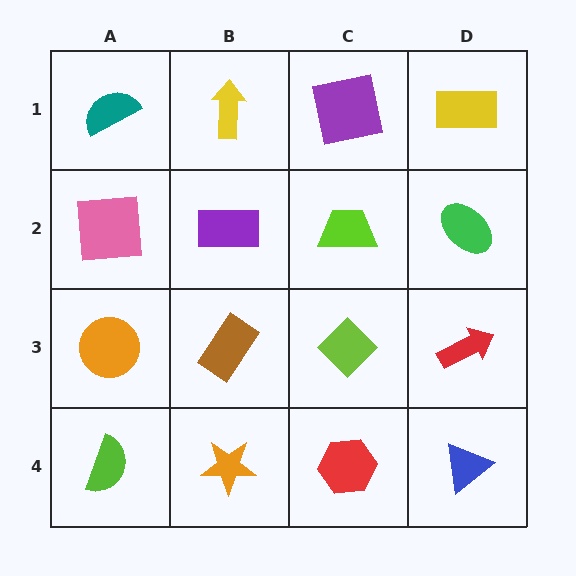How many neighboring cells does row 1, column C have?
3.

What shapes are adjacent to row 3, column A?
A pink square (row 2, column A), a lime semicircle (row 4, column A), a brown rectangle (row 3, column B).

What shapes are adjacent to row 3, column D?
A green ellipse (row 2, column D), a blue triangle (row 4, column D), a lime diamond (row 3, column C).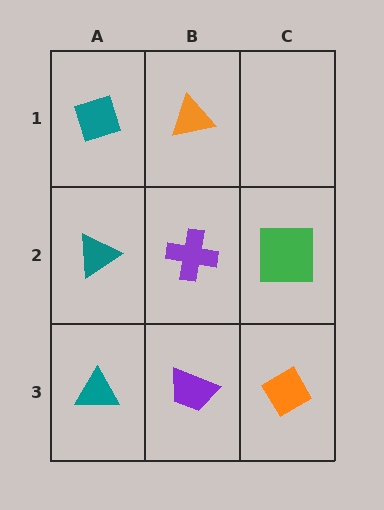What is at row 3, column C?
An orange diamond.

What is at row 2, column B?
A purple cross.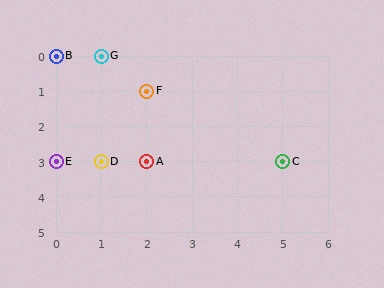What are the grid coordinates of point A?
Point A is at grid coordinates (2, 3).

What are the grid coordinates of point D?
Point D is at grid coordinates (1, 3).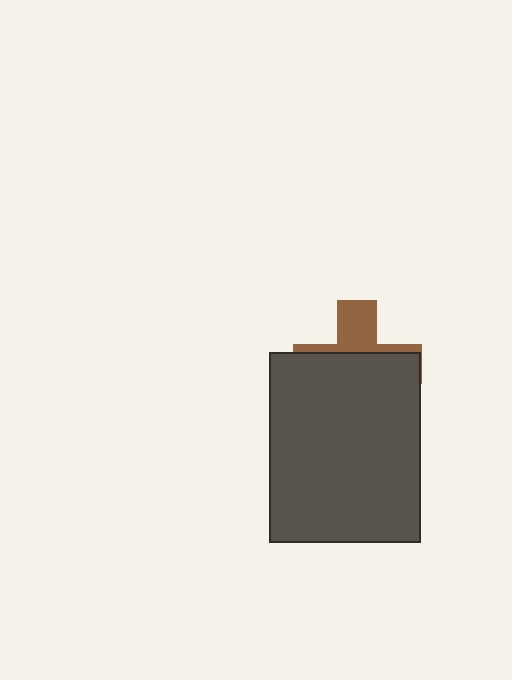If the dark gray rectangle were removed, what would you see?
You would see the complete brown cross.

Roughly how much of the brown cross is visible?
A small part of it is visible (roughly 32%).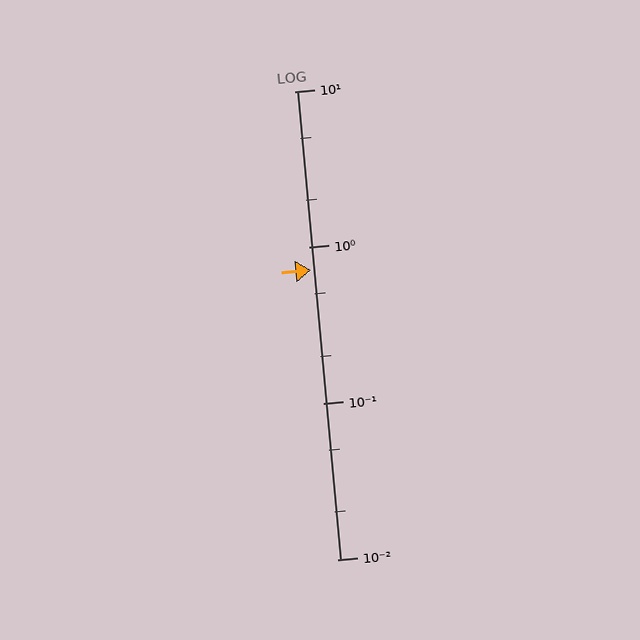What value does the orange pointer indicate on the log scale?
The pointer indicates approximately 0.72.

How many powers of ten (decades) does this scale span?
The scale spans 3 decades, from 0.01 to 10.